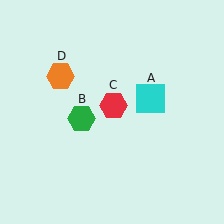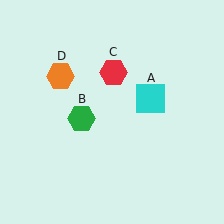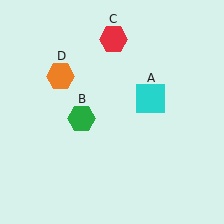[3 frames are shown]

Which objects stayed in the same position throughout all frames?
Cyan square (object A) and green hexagon (object B) and orange hexagon (object D) remained stationary.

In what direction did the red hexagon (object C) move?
The red hexagon (object C) moved up.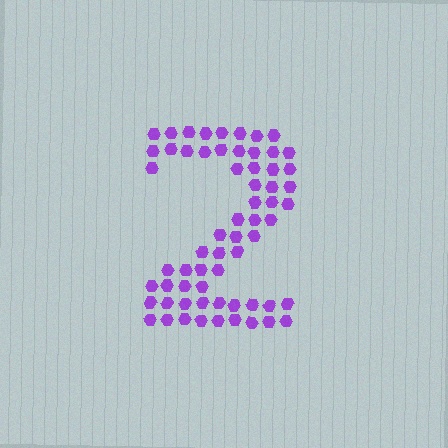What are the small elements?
The small elements are hexagons.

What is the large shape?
The large shape is the digit 2.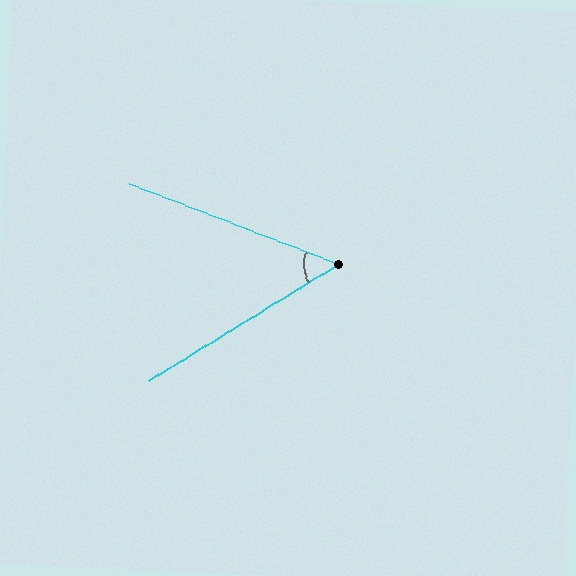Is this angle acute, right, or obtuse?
It is acute.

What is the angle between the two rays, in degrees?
Approximately 53 degrees.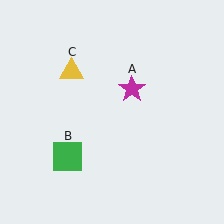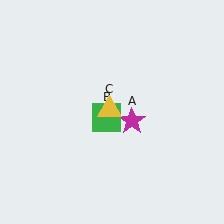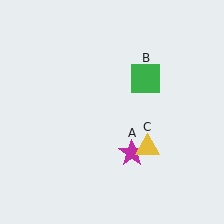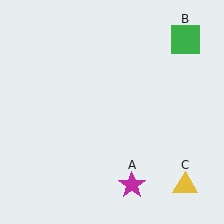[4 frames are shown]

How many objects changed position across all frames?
3 objects changed position: magenta star (object A), green square (object B), yellow triangle (object C).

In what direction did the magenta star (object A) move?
The magenta star (object A) moved down.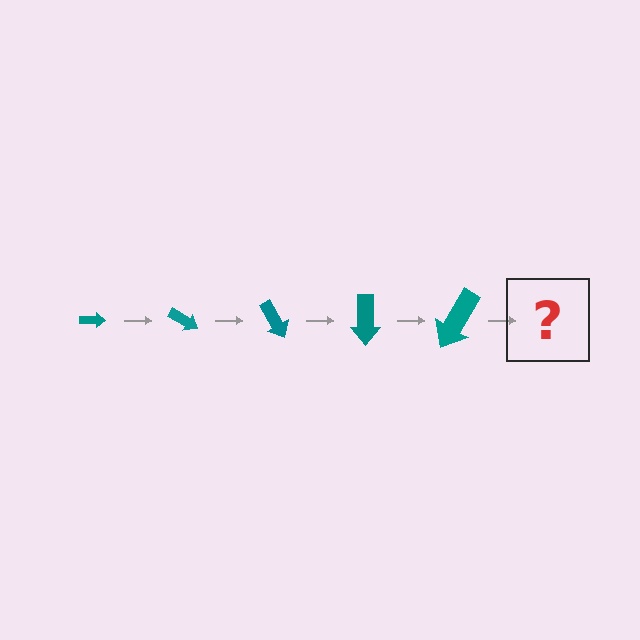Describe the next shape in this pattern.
It should be an arrow, larger than the previous one and rotated 150 degrees from the start.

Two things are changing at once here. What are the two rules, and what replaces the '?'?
The two rules are that the arrow grows larger each step and it rotates 30 degrees each step. The '?' should be an arrow, larger than the previous one and rotated 150 degrees from the start.